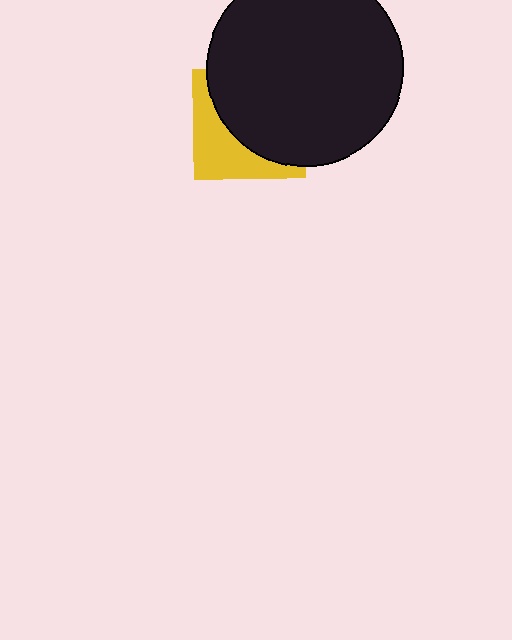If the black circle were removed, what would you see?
You would see the complete yellow square.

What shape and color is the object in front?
The object in front is a black circle.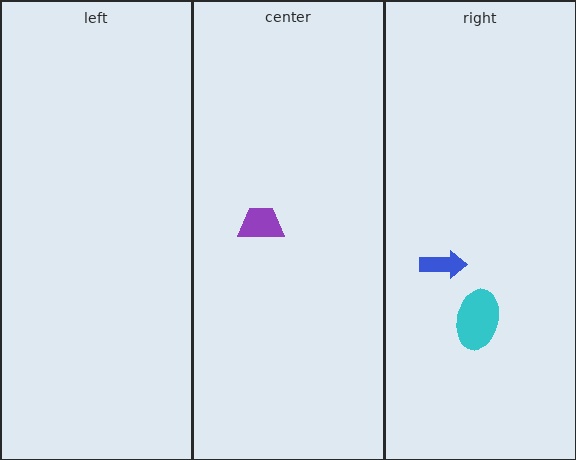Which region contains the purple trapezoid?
The center region.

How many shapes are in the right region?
2.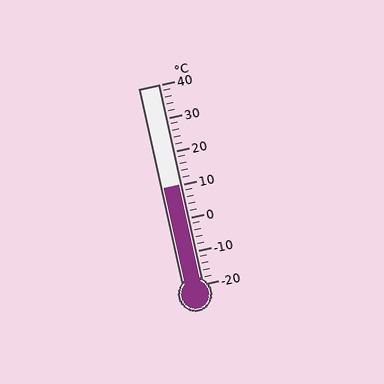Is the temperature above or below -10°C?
The temperature is above -10°C.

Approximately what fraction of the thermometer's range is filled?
The thermometer is filled to approximately 50% of its range.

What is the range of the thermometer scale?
The thermometer scale ranges from -20°C to 40°C.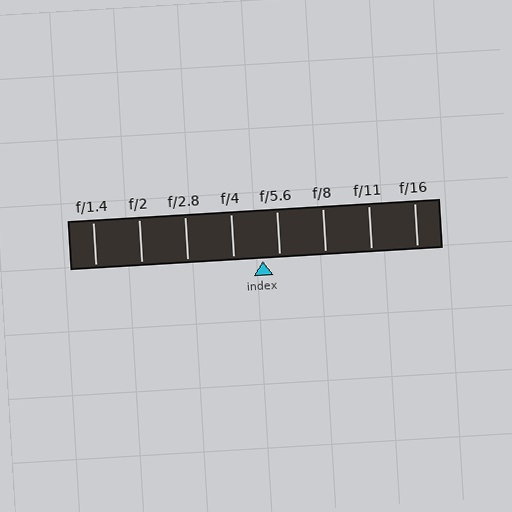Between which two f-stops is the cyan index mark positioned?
The index mark is between f/4 and f/5.6.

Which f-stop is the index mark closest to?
The index mark is closest to f/5.6.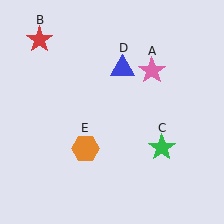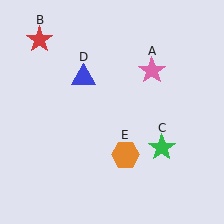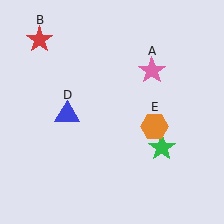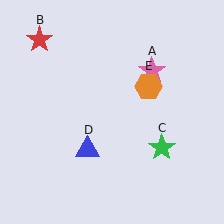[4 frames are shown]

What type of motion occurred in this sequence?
The blue triangle (object D), orange hexagon (object E) rotated counterclockwise around the center of the scene.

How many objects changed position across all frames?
2 objects changed position: blue triangle (object D), orange hexagon (object E).